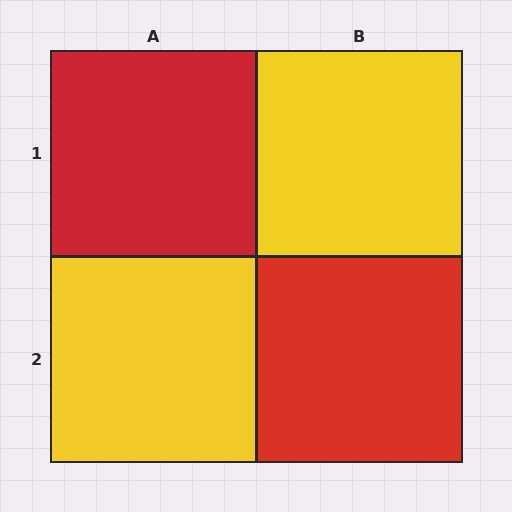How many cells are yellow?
2 cells are yellow.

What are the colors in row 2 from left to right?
Yellow, red.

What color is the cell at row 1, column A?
Red.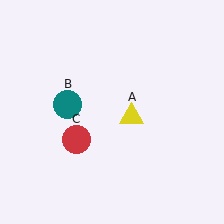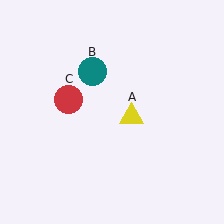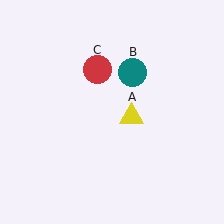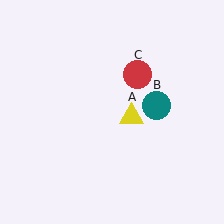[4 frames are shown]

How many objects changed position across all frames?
2 objects changed position: teal circle (object B), red circle (object C).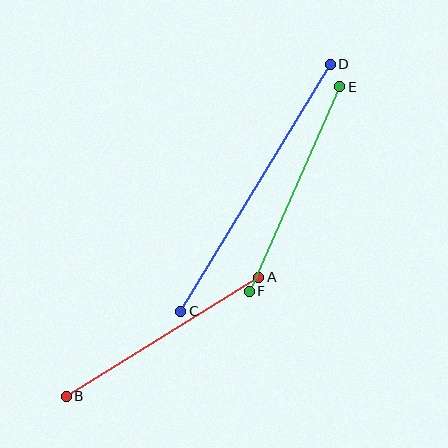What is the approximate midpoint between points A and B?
The midpoint is at approximately (162, 337) pixels.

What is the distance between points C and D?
The distance is approximately 289 pixels.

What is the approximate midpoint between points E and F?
The midpoint is at approximately (294, 189) pixels.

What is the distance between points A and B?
The distance is approximately 226 pixels.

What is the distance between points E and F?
The distance is approximately 223 pixels.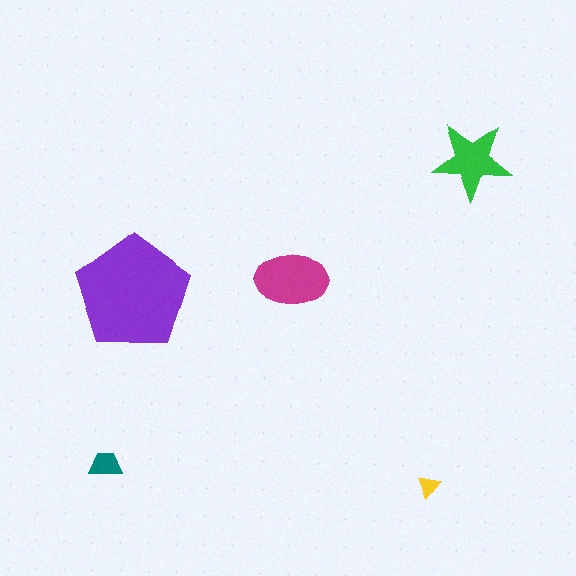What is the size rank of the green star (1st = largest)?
3rd.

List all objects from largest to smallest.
The purple pentagon, the magenta ellipse, the green star, the teal trapezoid, the yellow triangle.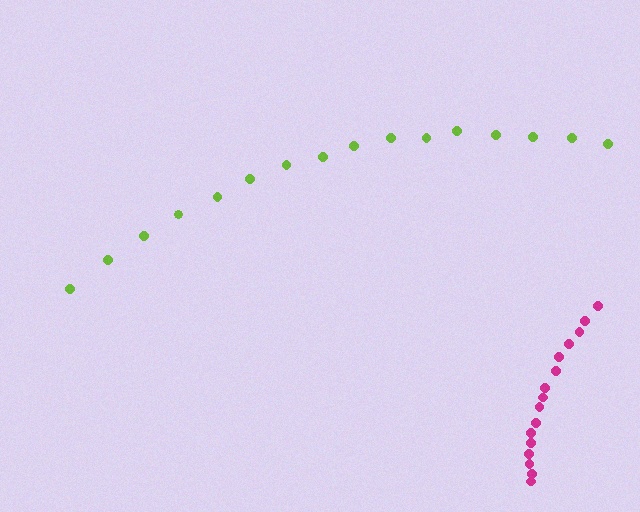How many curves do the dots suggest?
There are 2 distinct paths.